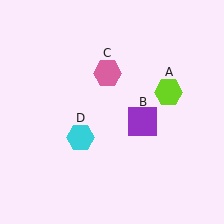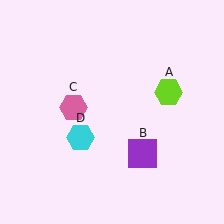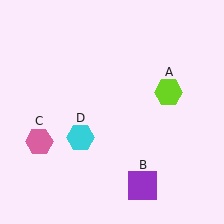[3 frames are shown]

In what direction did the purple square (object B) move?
The purple square (object B) moved down.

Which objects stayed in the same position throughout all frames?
Lime hexagon (object A) and cyan hexagon (object D) remained stationary.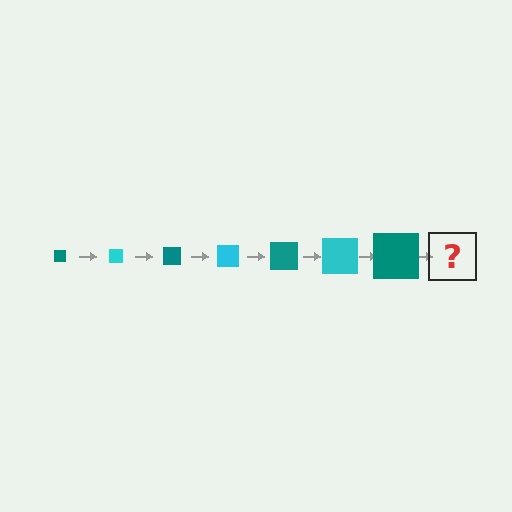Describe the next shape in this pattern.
It should be a cyan square, larger than the previous one.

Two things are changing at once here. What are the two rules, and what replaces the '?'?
The two rules are that the square grows larger each step and the color cycles through teal and cyan. The '?' should be a cyan square, larger than the previous one.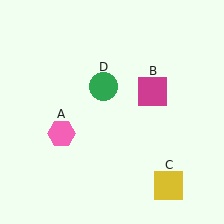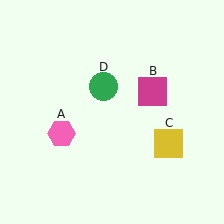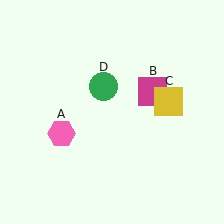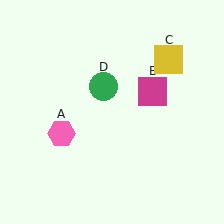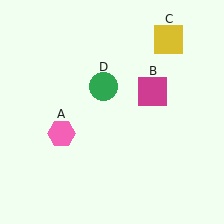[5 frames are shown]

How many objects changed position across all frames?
1 object changed position: yellow square (object C).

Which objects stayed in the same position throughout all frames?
Pink hexagon (object A) and magenta square (object B) and green circle (object D) remained stationary.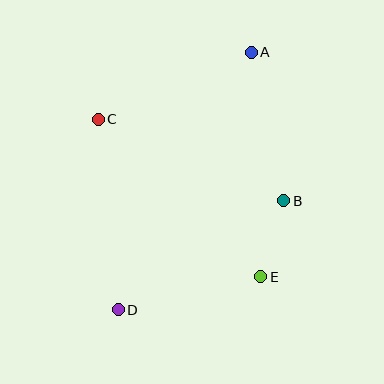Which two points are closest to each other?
Points B and E are closest to each other.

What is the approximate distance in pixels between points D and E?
The distance between D and E is approximately 146 pixels.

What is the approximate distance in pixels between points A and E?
The distance between A and E is approximately 225 pixels.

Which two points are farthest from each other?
Points A and D are farthest from each other.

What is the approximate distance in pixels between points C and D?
The distance between C and D is approximately 191 pixels.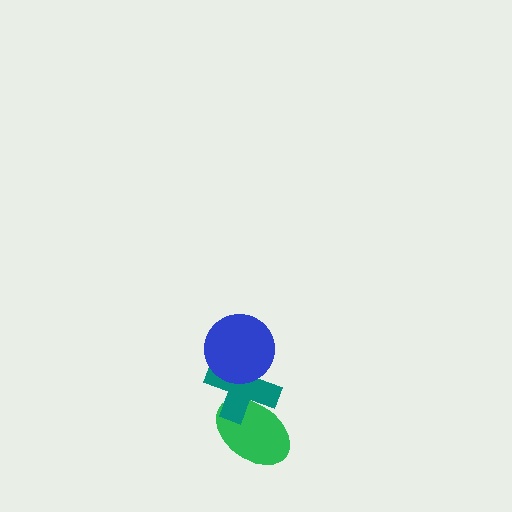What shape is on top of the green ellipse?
The teal cross is on top of the green ellipse.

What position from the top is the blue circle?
The blue circle is 1st from the top.